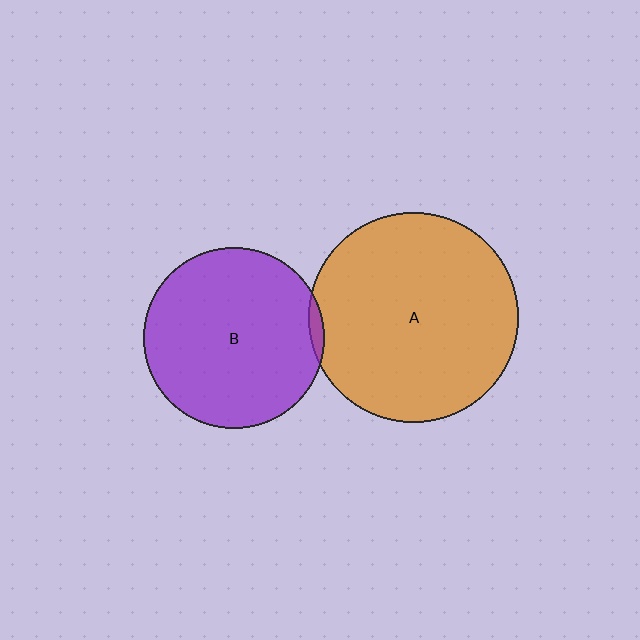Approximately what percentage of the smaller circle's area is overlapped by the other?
Approximately 5%.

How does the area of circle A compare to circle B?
Approximately 1.3 times.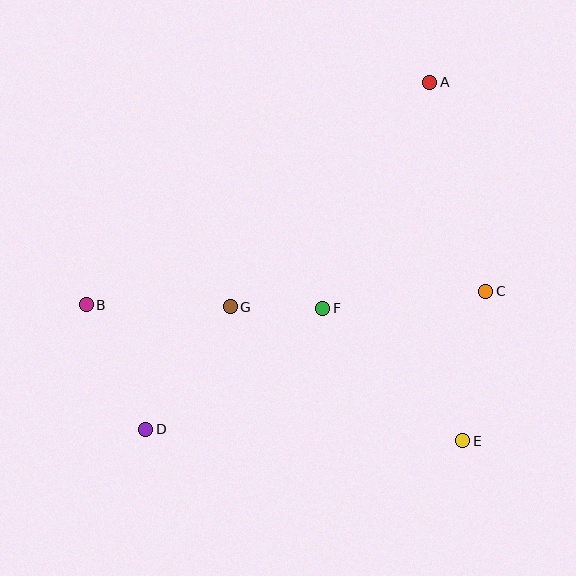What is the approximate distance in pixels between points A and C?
The distance between A and C is approximately 216 pixels.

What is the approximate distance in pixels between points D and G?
The distance between D and G is approximately 149 pixels.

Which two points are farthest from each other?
Points A and D are farthest from each other.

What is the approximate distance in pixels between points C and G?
The distance between C and G is approximately 256 pixels.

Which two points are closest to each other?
Points F and G are closest to each other.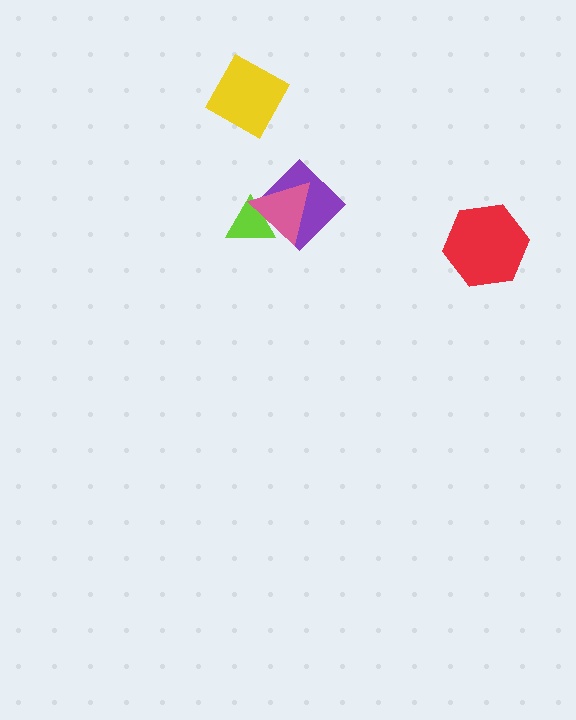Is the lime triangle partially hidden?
Yes, it is partially covered by another shape.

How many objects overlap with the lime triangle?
2 objects overlap with the lime triangle.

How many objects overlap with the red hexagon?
0 objects overlap with the red hexagon.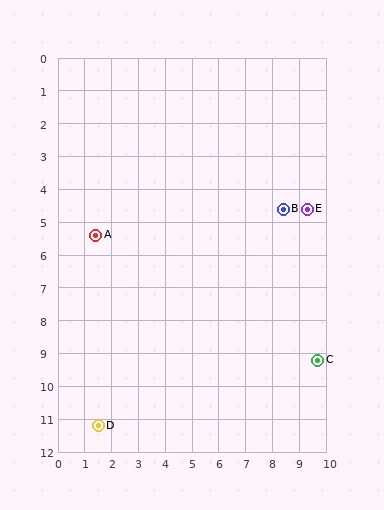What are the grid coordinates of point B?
Point B is at approximately (8.4, 4.6).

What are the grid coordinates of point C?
Point C is at approximately (9.7, 9.2).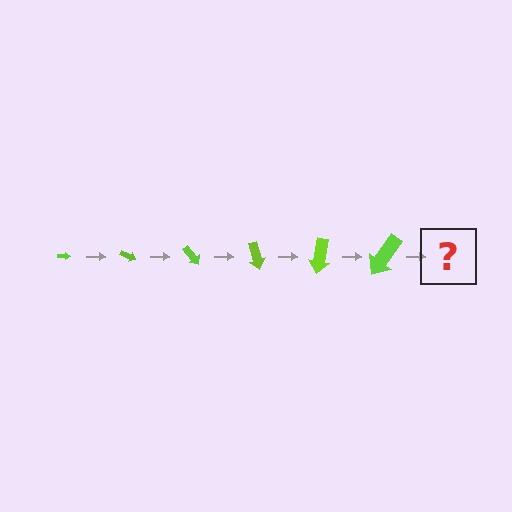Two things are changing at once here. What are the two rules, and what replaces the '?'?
The two rules are that the arrow grows larger each step and it rotates 25 degrees each step. The '?' should be an arrow, larger than the previous one and rotated 150 degrees from the start.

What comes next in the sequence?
The next element should be an arrow, larger than the previous one and rotated 150 degrees from the start.